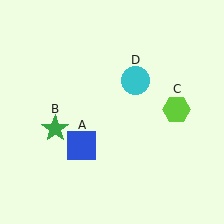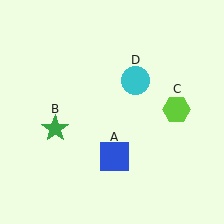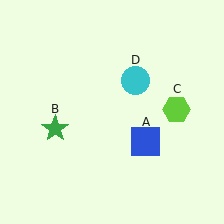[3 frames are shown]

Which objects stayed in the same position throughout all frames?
Green star (object B) and lime hexagon (object C) and cyan circle (object D) remained stationary.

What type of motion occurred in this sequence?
The blue square (object A) rotated counterclockwise around the center of the scene.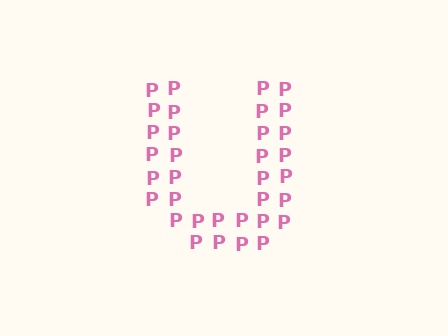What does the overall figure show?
The overall figure shows the letter U.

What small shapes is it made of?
It is made of small letter P's.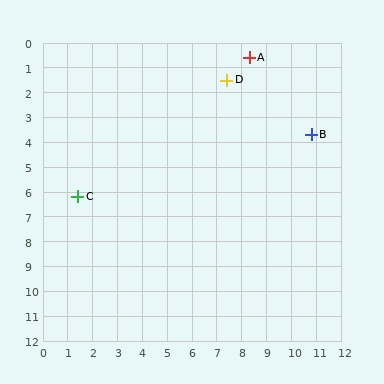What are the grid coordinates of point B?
Point B is at approximately (10.8, 3.7).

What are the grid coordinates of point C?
Point C is at approximately (1.4, 6.2).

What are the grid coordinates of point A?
Point A is at approximately (8.3, 0.6).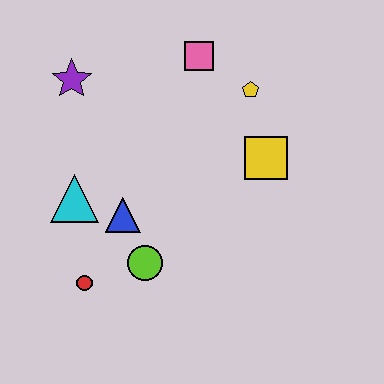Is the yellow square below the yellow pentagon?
Yes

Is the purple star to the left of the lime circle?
Yes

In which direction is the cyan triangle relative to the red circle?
The cyan triangle is above the red circle.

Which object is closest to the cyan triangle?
The blue triangle is closest to the cyan triangle.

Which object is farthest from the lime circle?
The pink square is farthest from the lime circle.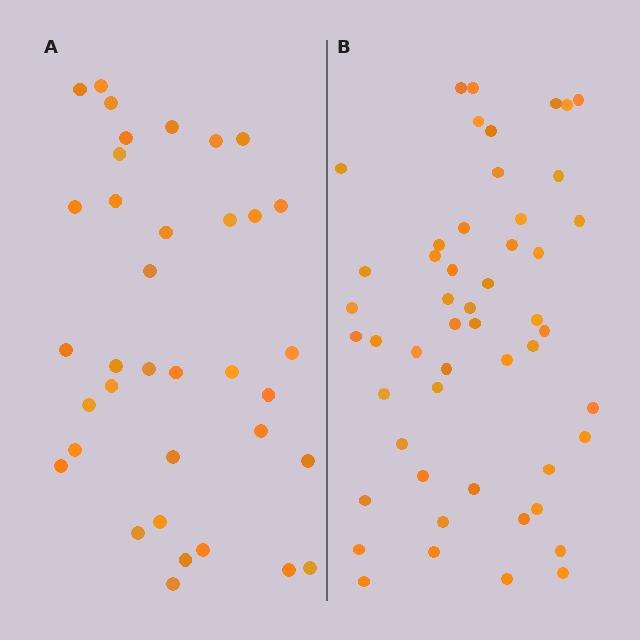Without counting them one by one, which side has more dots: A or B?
Region B (the right region) has more dots.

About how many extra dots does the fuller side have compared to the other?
Region B has approximately 15 more dots than region A.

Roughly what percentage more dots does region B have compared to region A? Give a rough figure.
About 40% more.